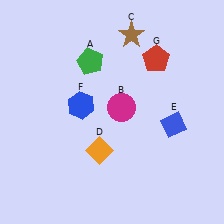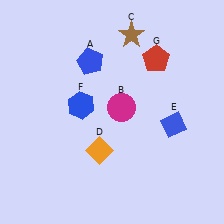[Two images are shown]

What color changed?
The pentagon (A) changed from green in Image 1 to blue in Image 2.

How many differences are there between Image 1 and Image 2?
There is 1 difference between the two images.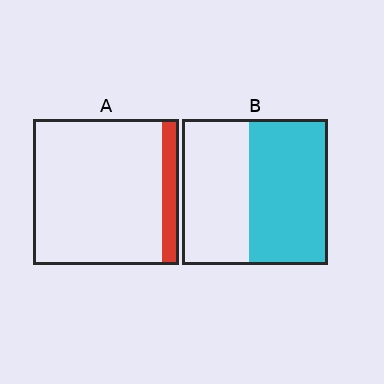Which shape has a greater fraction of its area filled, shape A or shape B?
Shape B.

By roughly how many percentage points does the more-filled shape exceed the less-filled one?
By roughly 40 percentage points (B over A).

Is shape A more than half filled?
No.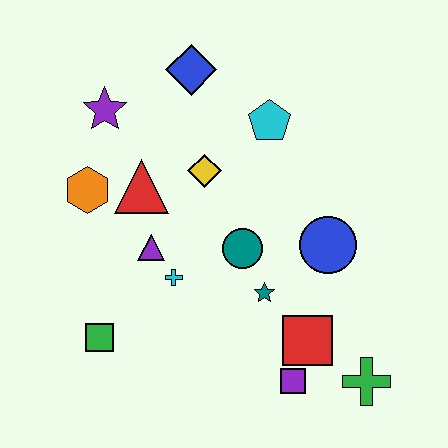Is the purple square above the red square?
No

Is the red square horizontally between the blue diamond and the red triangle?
No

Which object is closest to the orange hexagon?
The red triangle is closest to the orange hexagon.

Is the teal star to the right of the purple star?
Yes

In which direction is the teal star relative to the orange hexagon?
The teal star is to the right of the orange hexagon.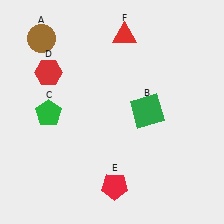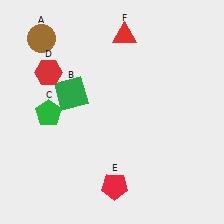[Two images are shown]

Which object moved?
The green square (B) moved left.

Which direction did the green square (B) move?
The green square (B) moved left.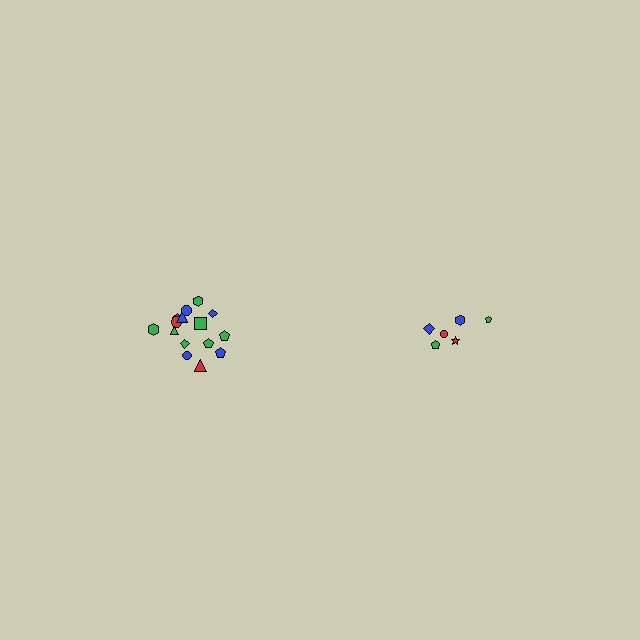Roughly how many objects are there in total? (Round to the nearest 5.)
Roughly 20 objects in total.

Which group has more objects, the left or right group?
The left group.